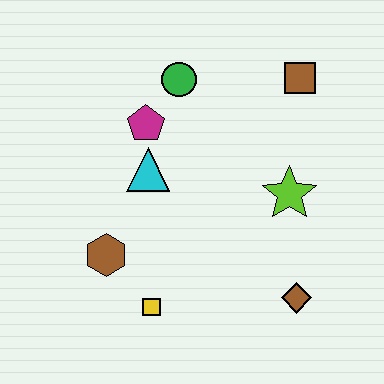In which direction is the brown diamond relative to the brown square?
The brown diamond is below the brown square.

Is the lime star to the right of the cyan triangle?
Yes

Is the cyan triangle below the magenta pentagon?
Yes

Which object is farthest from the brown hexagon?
The brown square is farthest from the brown hexagon.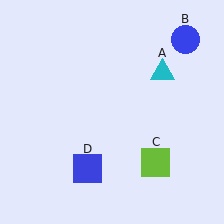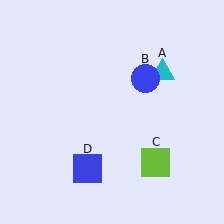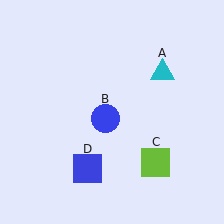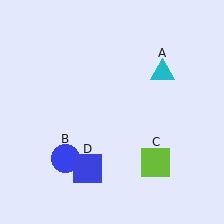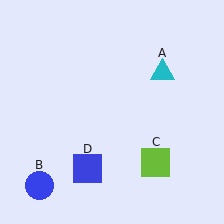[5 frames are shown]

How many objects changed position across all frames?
1 object changed position: blue circle (object B).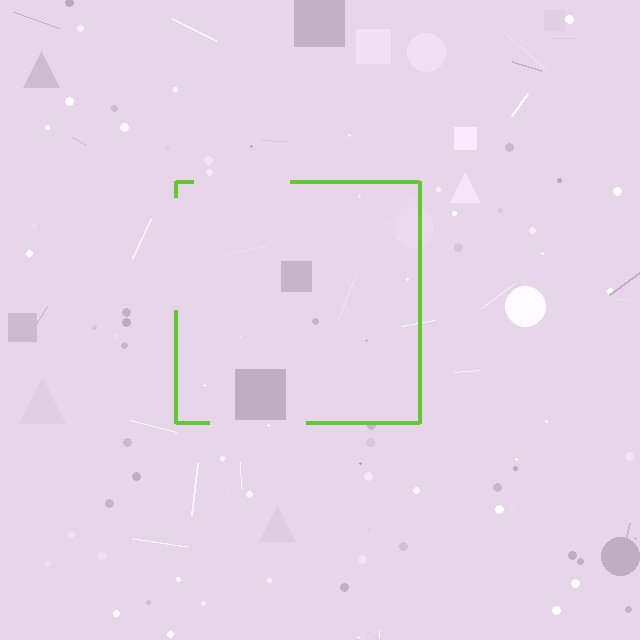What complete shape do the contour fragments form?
The contour fragments form a square.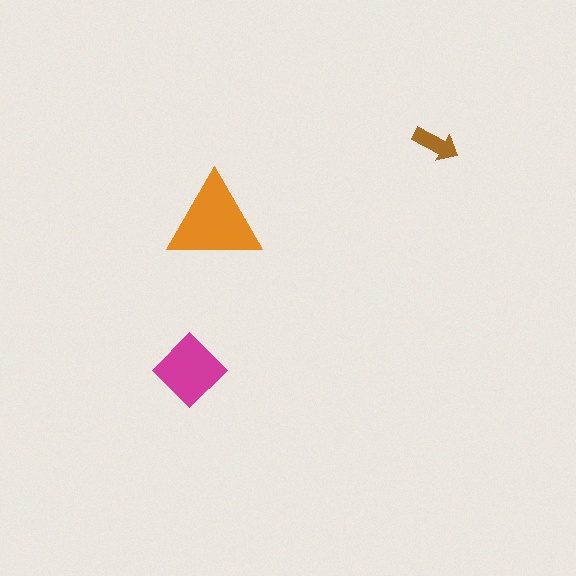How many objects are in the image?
There are 3 objects in the image.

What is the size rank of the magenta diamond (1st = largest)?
2nd.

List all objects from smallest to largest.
The brown arrow, the magenta diamond, the orange triangle.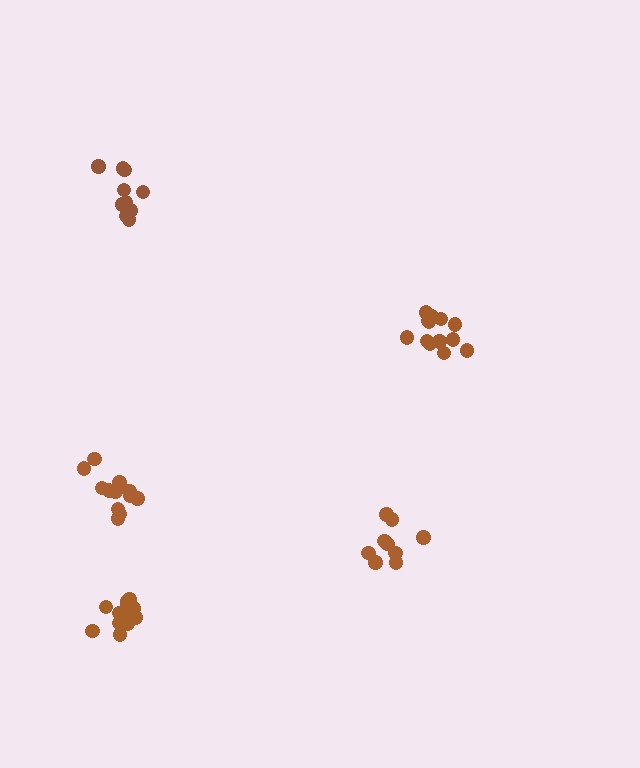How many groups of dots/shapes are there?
There are 5 groups.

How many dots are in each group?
Group 1: 13 dots, Group 2: 9 dots, Group 3: 13 dots, Group 4: 10 dots, Group 5: 12 dots (57 total).